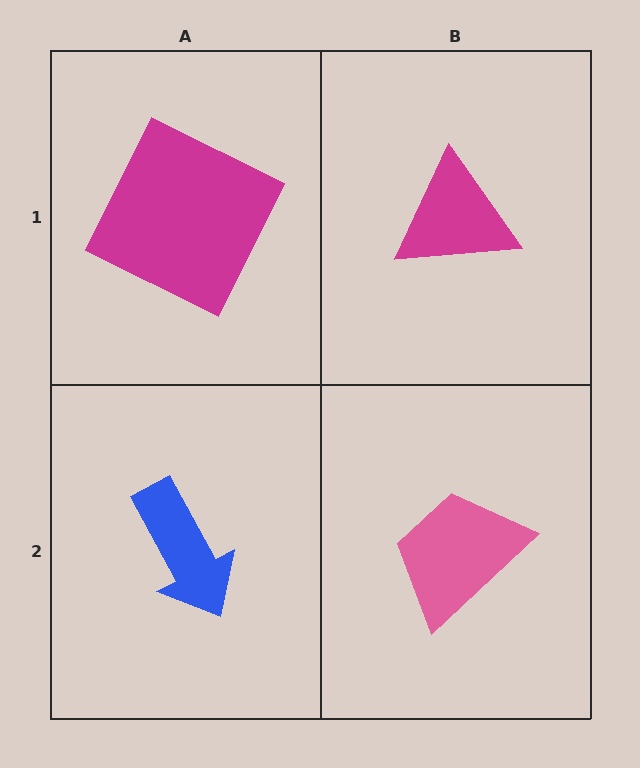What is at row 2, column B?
A pink trapezoid.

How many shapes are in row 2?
2 shapes.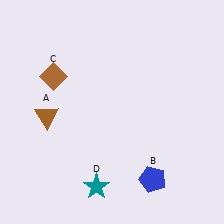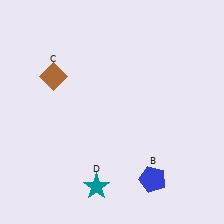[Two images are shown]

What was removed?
The brown triangle (A) was removed in Image 2.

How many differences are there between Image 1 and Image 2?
There is 1 difference between the two images.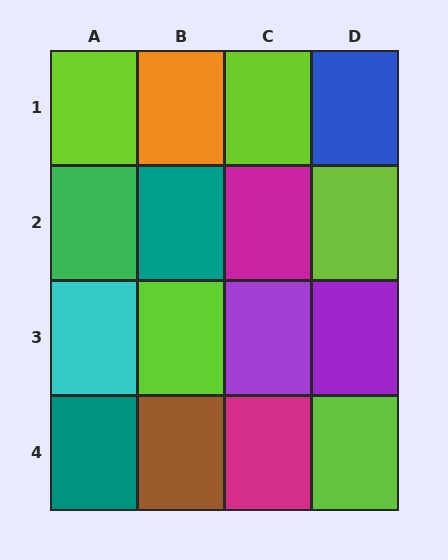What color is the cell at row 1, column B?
Orange.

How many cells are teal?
2 cells are teal.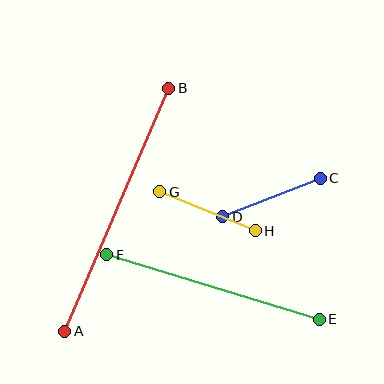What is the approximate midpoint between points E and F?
The midpoint is at approximately (213, 287) pixels.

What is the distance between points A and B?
The distance is approximately 264 pixels.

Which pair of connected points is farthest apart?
Points A and B are farthest apart.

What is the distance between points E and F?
The distance is approximately 222 pixels.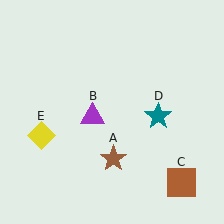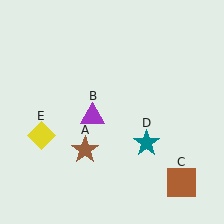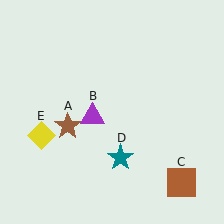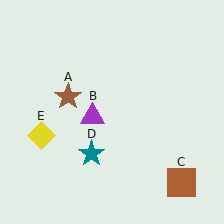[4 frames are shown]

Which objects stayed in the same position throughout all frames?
Purple triangle (object B) and brown square (object C) and yellow diamond (object E) remained stationary.